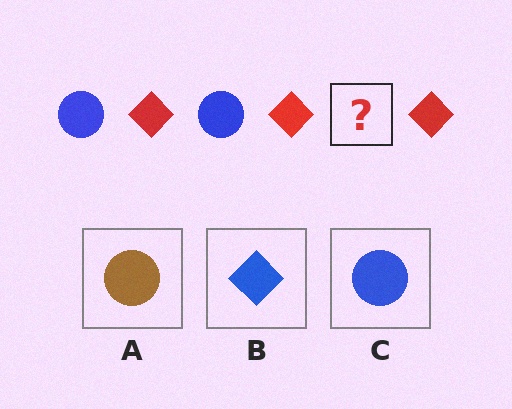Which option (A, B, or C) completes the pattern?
C.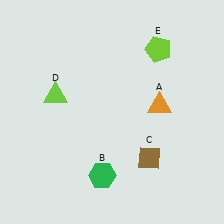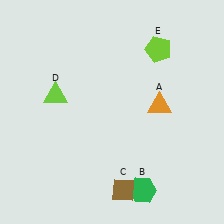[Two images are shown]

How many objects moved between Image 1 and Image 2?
2 objects moved between the two images.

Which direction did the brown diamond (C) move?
The brown diamond (C) moved down.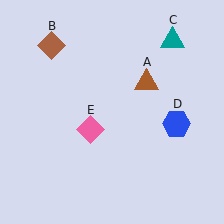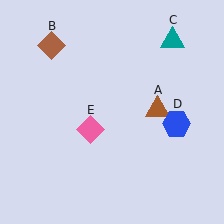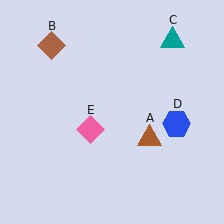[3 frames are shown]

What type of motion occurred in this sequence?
The brown triangle (object A) rotated clockwise around the center of the scene.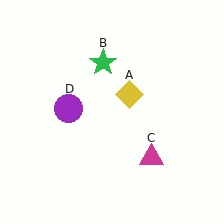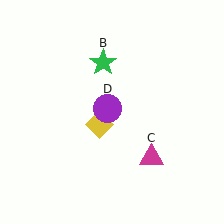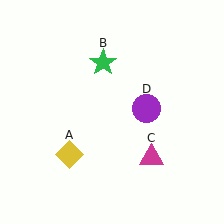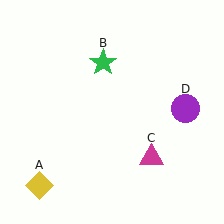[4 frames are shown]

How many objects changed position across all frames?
2 objects changed position: yellow diamond (object A), purple circle (object D).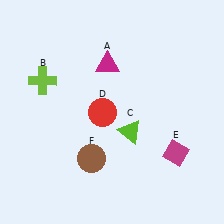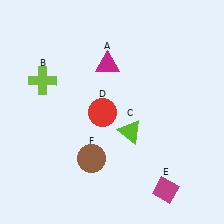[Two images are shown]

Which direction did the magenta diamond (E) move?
The magenta diamond (E) moved down.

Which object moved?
The magenta diamond (E) moved down.